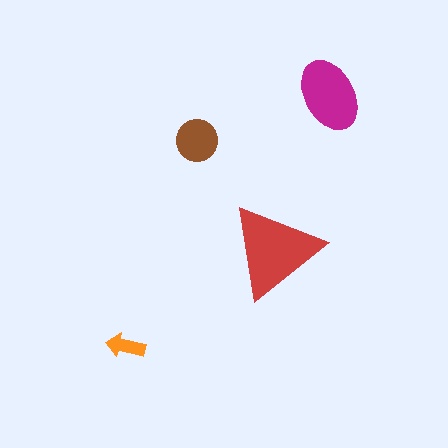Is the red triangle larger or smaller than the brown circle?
Larger.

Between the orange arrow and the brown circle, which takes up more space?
The brown circle.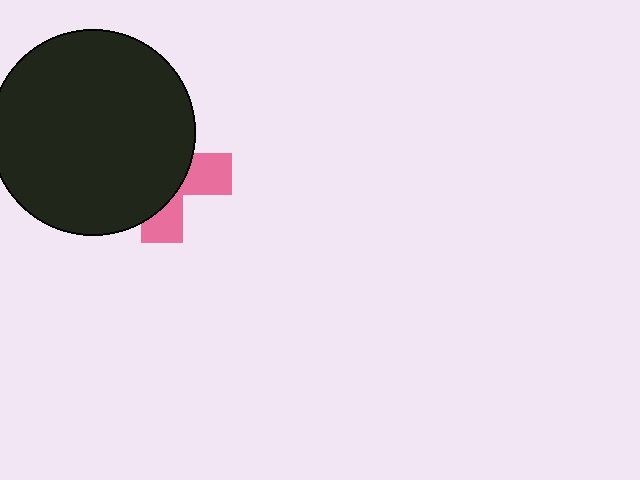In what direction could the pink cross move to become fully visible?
The pink cross could move right. That would shift it out from behind the black circle entirely.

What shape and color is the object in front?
The object in front is a black circle.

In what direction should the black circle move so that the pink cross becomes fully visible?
The black circle should move left. That is the shortest direction to clear the overlap and leave the pink cross fully visible.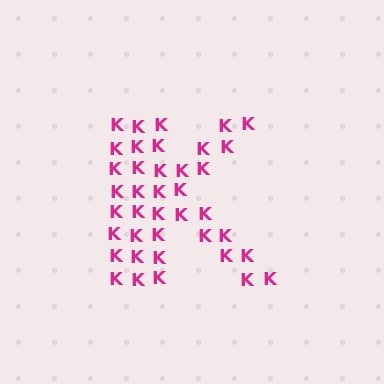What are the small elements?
The small elements are letter K's.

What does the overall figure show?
The overall figure shows the letter K.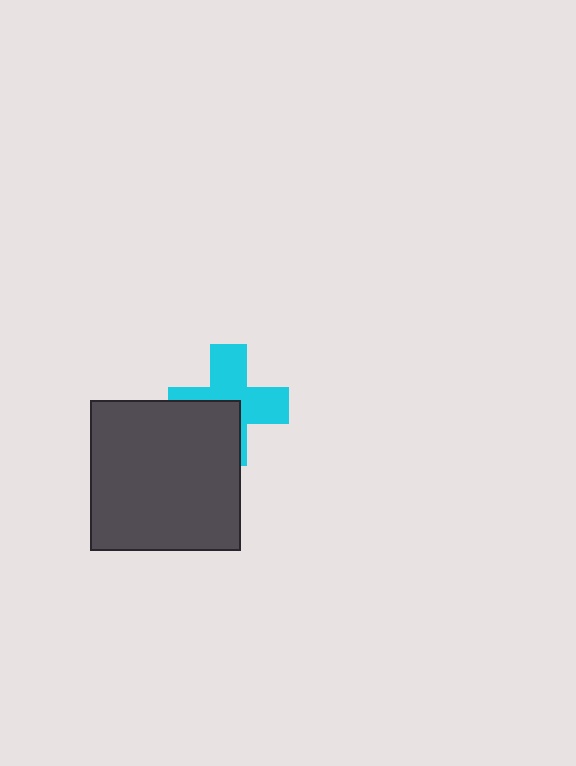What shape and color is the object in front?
The object in front is a dark gray square.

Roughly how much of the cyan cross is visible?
About half of it is visible (roughly 59%).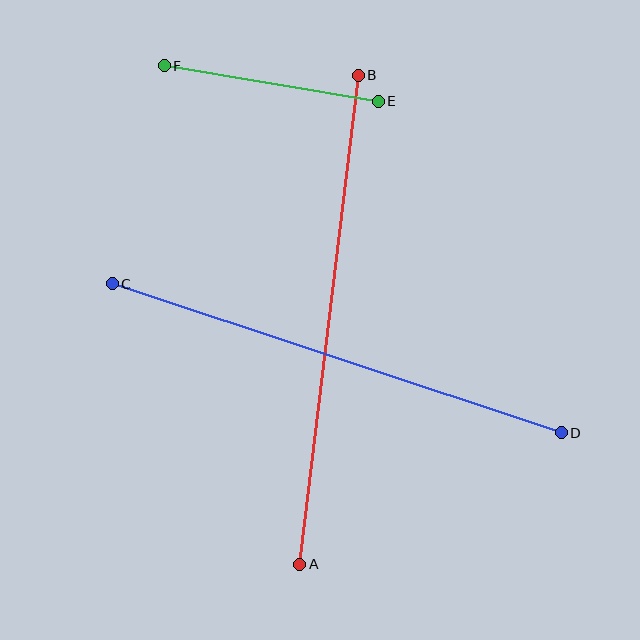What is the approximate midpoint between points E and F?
The midpoint is at approximately (271, 83) pixels.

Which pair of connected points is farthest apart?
Points A and B are farthest apart.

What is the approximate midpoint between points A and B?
The midpoint is at approximately (329, 320) pixels.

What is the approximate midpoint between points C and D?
The midpoint is at approximately (337, 358) pixels.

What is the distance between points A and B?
The distance is approximately 492 pixels.